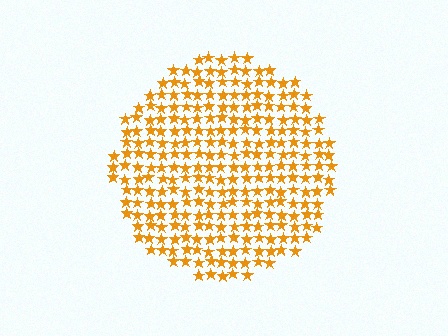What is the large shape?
The large shape is a circle.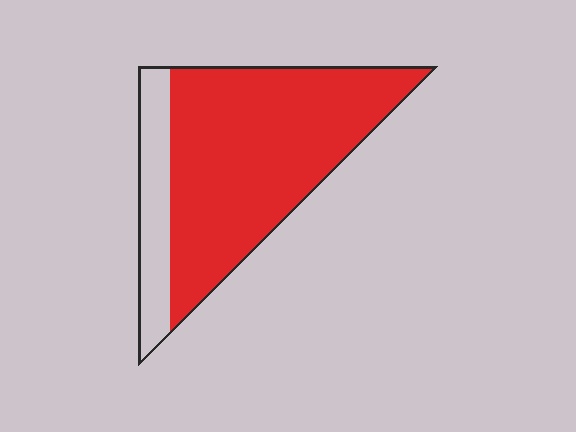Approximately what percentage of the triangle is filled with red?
Approximately 80%.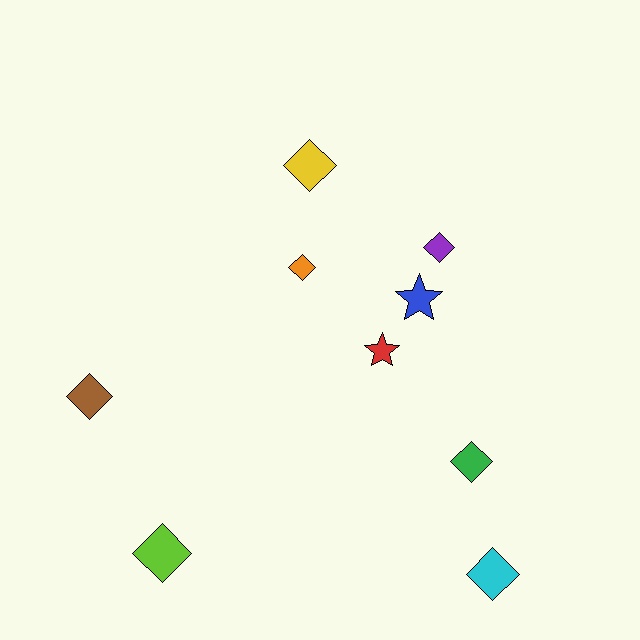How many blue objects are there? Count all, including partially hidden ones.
There is 1 blue object.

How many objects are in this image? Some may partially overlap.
There are 9 objects.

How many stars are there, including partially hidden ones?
There are 2 stars.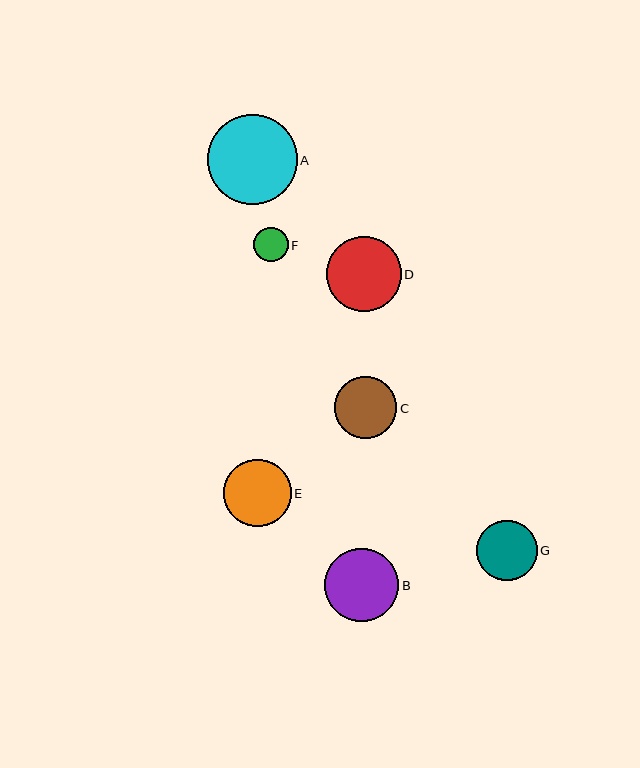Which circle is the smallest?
Circle F is the smallest with a size of approximately 35 pixels.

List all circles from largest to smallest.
From largest to smallest: A, D, B, E, C, G, F.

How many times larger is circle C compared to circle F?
Circle C is approximately 1.8 times the size of circle F.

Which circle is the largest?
Circle A is the largest with a size of approximately 90 pixels.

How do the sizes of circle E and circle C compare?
Circle E and circle C are approximately the same size.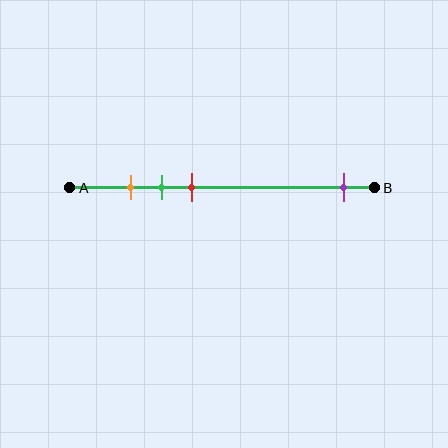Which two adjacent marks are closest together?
The orange and green marks are the closest adjacent pair.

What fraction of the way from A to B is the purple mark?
The purple mark is approximately 90% (0.9) of the way from A to B.